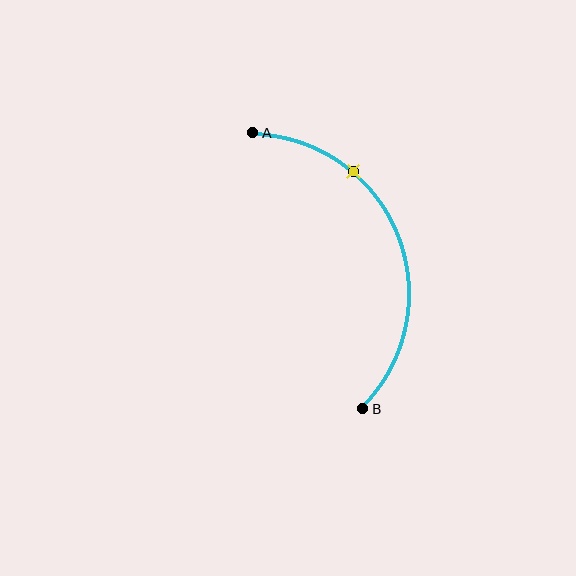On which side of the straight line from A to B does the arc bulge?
The arc bulges to the right of the straight line connecting A and B.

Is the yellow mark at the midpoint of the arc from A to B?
No. The yellow mark lies on the arc but is closer to endpoint A. The arc midpoint would be at the point on the curve equidistant along the arc from both A and B.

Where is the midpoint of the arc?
The arc midpoint is the point on the curve farthest from the straight line joining A and B. It sits to the right of that line.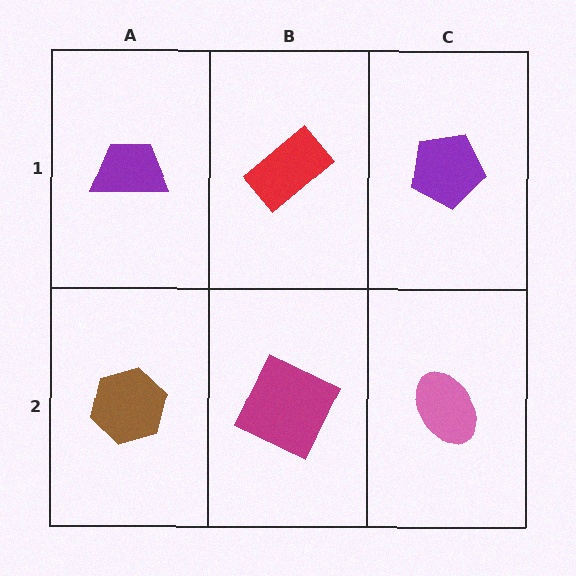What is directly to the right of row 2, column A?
A magenta square.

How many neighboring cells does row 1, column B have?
3.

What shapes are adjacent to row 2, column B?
A red rectangle (row 1, column B), a brown hexagon (row 2, column A), a pink ellipse (row 2, column C).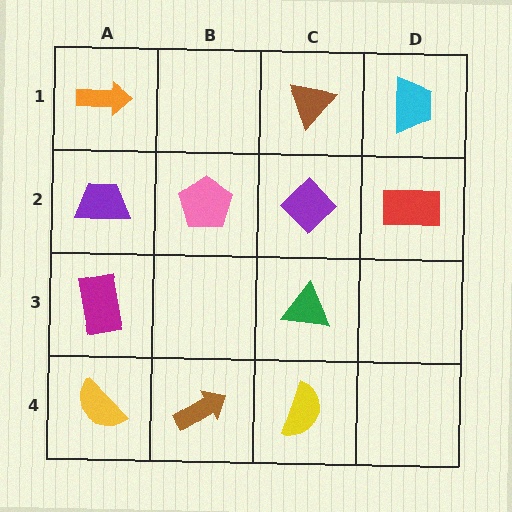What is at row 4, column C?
A yellow semicircle.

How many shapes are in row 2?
4 shapes.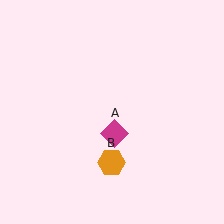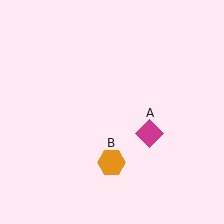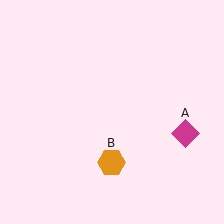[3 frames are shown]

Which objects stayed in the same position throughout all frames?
Orange hexagon (object B) remained stationary.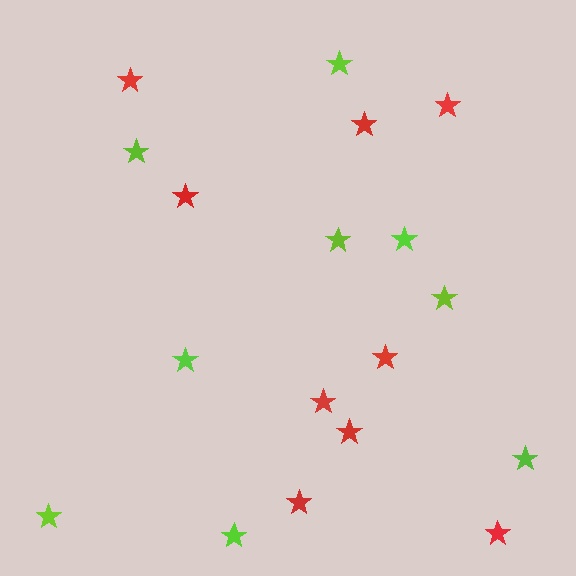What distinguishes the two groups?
There are 2 groups: one group of red stars (9) and one group of lime stars (9).